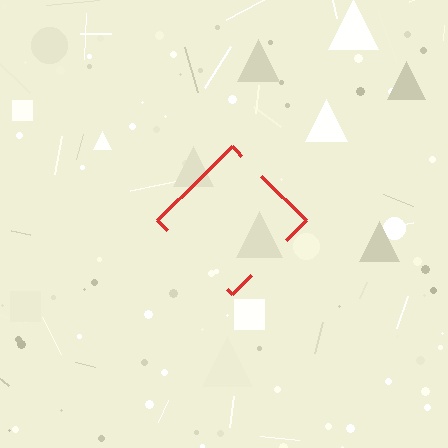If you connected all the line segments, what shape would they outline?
They would outline a diamond.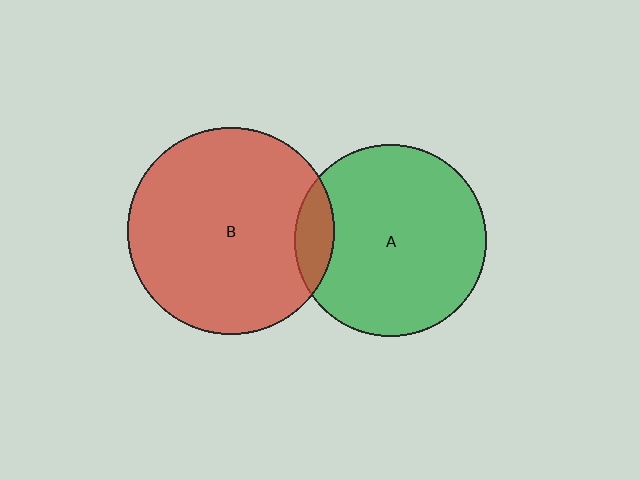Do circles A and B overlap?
Yes.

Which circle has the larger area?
Circle B (red).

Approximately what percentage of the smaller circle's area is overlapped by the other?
Approximately 10%.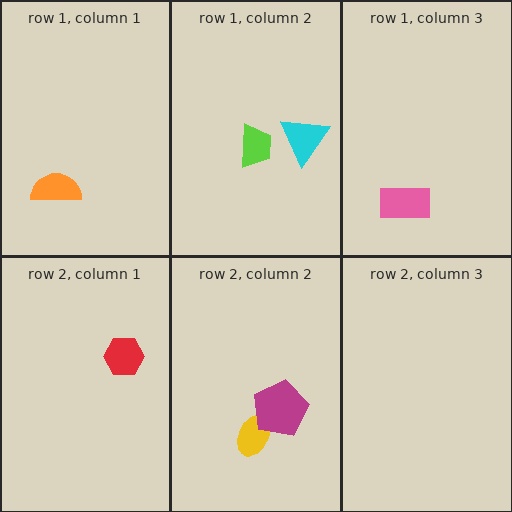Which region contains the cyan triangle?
The row 1, column 2 region.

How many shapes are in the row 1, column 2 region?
2.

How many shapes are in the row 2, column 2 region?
2.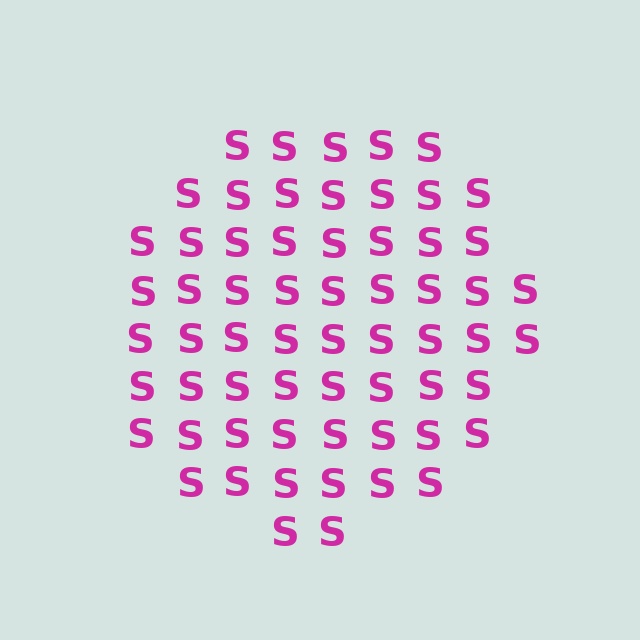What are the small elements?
The small elements are letter S's.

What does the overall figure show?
The overall figure shows a circle.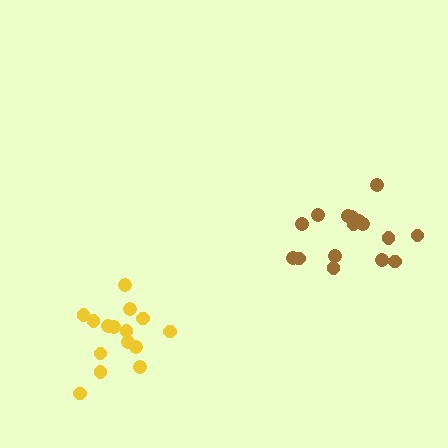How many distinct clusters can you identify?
There are 2 distinct clusters.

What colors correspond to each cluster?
The clusters are colored: yellow, brown.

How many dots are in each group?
Group 1: 15 dots, Group 2: 16 dots (31 total).